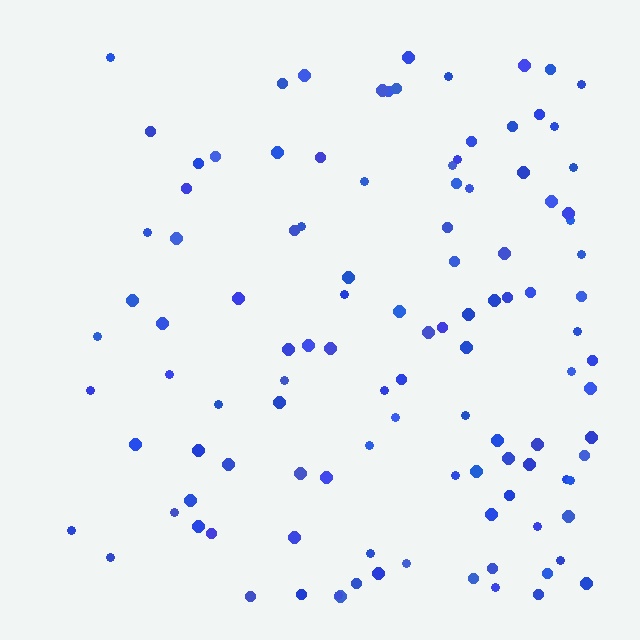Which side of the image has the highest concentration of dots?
The right.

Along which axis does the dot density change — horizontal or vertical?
Horizontal.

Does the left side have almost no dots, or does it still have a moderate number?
Still a moderate number, just noticeably fewer than the right.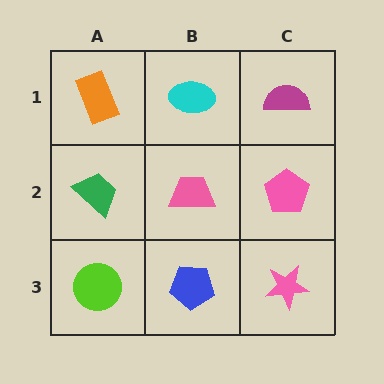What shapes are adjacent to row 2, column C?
A magenta semicircle (row 1, column C), a pink star (row 3, column C), a pink trapezoid (row 2, column B).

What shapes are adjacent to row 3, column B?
A pink trapezoid (row 2, column B), a lime circle (row 3, column A), a pink star (row 3, column C).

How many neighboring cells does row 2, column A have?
3.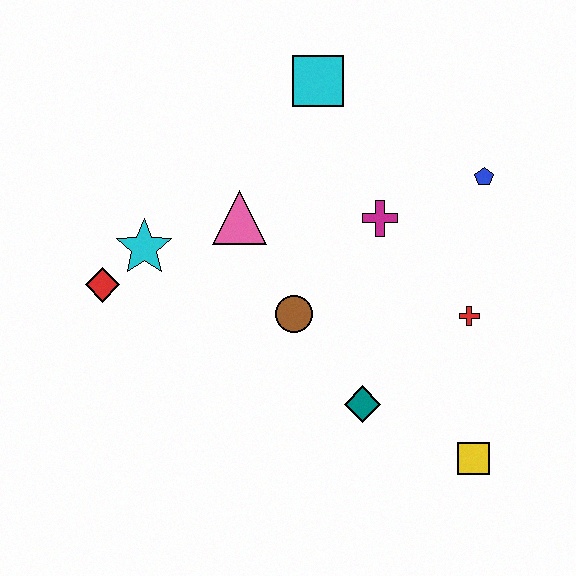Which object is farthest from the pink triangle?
The yellow square is farthest from the pink triangle.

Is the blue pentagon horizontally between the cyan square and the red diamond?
No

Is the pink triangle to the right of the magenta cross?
No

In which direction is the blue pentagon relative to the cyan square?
The blue pentagon is to the right of the cyan square.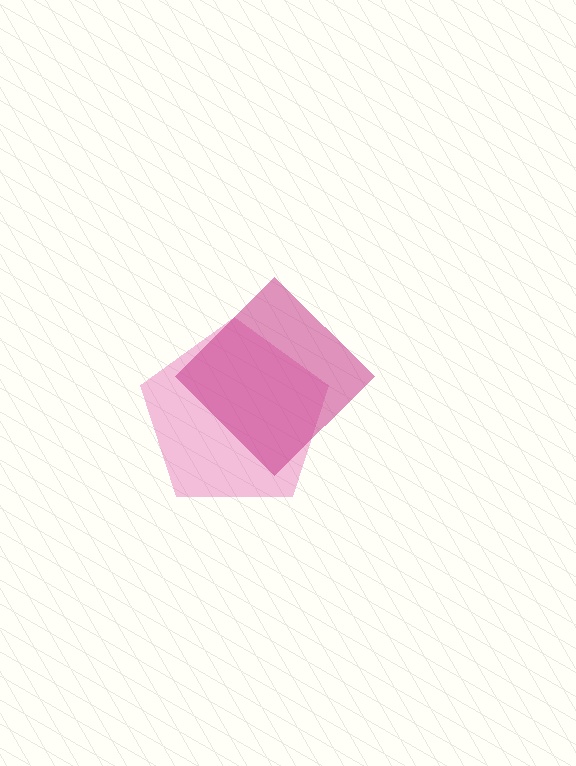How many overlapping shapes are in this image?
There are 2 overlapping shapes in the image.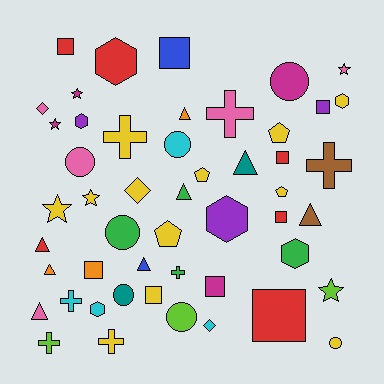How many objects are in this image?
There are 50 objects.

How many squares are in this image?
There are 9 squares.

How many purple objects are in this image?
There are 3 purple objects.